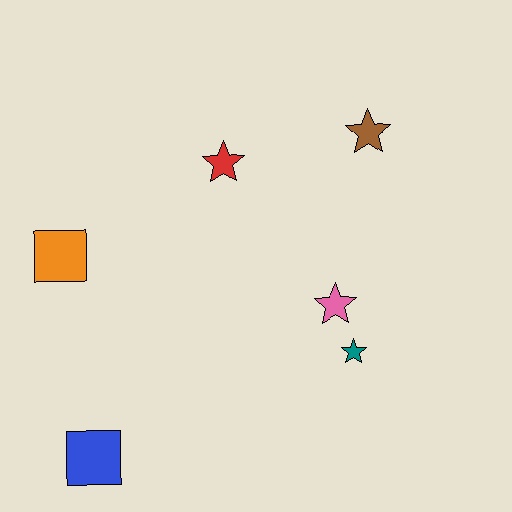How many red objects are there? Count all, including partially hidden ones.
There is 1 red object.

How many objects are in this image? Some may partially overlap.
There are 6 objects.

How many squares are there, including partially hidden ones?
There are 2 squares.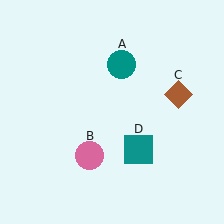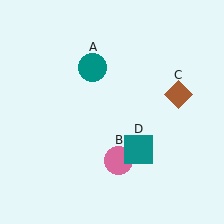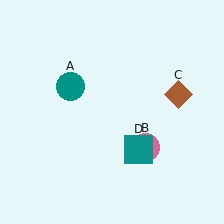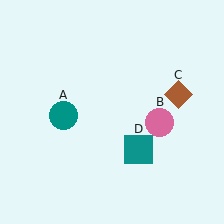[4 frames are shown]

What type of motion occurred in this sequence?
The teal circle (object A), pink circle (object B) rotated counterclockwise around the center of the scene.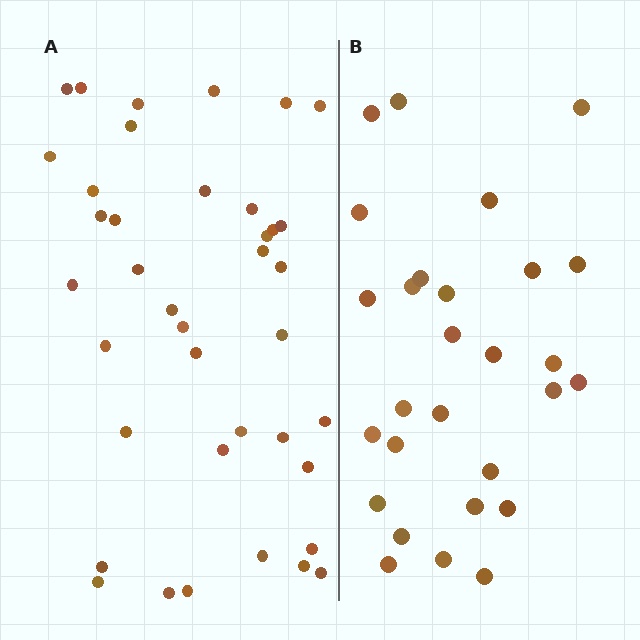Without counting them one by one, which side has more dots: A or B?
Region A (the left region) has more dots.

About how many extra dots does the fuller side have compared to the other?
Region A has roughly 12 or so more dots than region B.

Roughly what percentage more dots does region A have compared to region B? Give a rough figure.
About 40% more.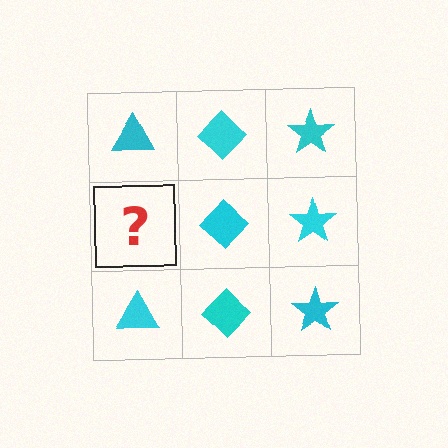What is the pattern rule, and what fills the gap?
The rule is that each column has a consistent shape. The gap should be filled with a cyan triangle.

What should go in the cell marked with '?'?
The missing cell should contain a cyan triangle.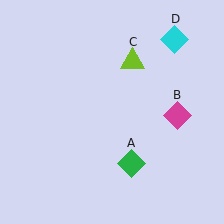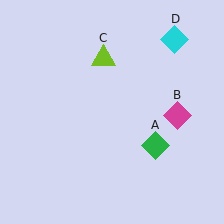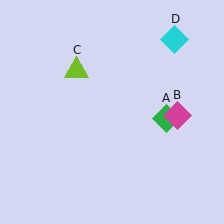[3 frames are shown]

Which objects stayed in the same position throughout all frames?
Magenta diamond (object B) and cyan diamond (object D) remained stationary.